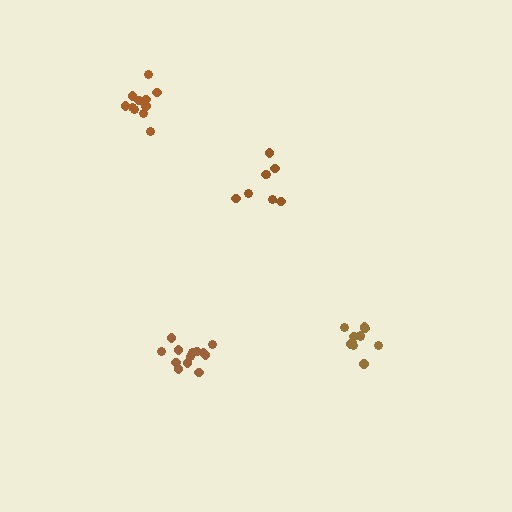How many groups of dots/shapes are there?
There are 4 groups.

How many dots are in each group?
Group 1: 13 dots, Group 2: 8 dots, Group 3: 11 dots, Group 4: 11 dots (43 total).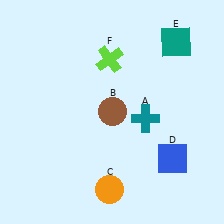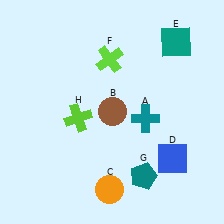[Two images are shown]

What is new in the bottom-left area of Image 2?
A lime cross (H) was added in the bottom-left area of Image 2.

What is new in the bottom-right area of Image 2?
A teal pentagon (G) was added in the bottom-right area of Image 2.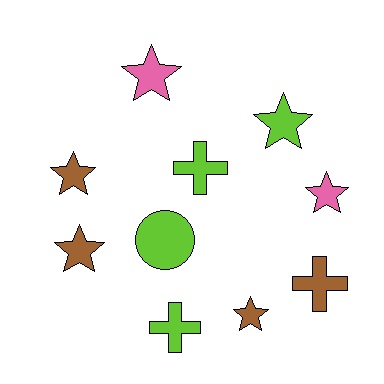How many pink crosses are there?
There are no pink crosses.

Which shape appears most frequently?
Star, with 6 objects.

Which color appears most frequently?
Lime, with 4 objects.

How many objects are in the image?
There are 10 objects.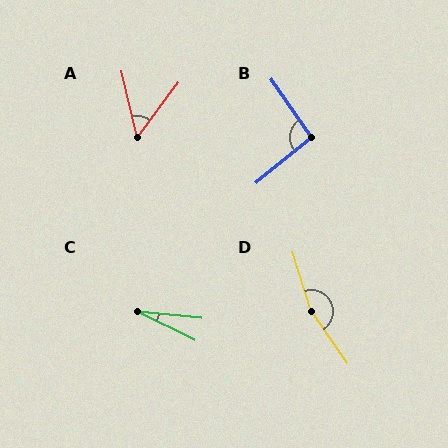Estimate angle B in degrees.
Approximately 95 degrees.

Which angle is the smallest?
C, at approximately 20 degrees.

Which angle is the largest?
D, at approximately 162 degrees.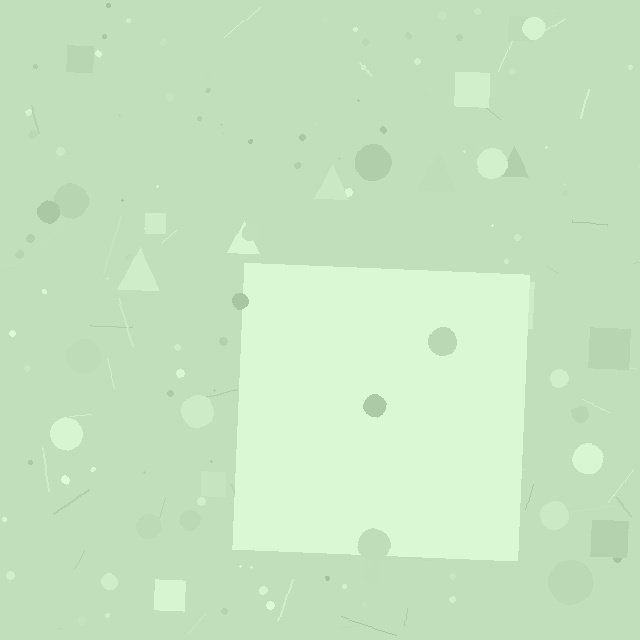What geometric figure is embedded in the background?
A square is embedded in the background.